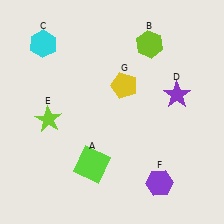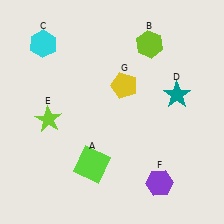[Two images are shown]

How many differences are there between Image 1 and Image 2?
There is 1 difference between the two images.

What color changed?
The star (D) changed from purple in Image 1 to teal in Image 2.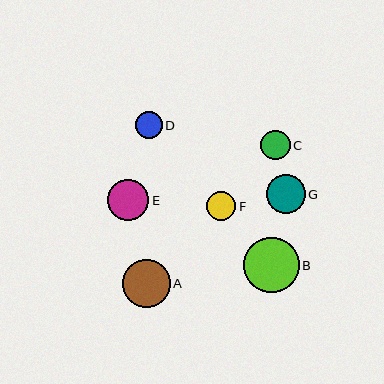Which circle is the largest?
Circle B is the largest with a size of approximately 56 pixels.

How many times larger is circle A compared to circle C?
Circle A is approximately 1.7 times the size of circle C.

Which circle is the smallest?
Circle D is the smallest with a size of approximately 27 pixels.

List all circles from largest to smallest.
From largest to smallest: B, A, E, G, C, F, D.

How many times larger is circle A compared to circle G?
Circle A is approximately 1.2 times the size of circle G.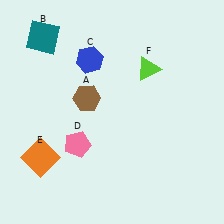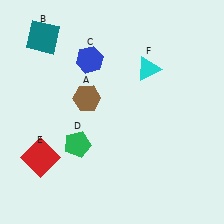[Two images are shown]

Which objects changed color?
D changed from pink to green. E changed from orange to red. F changed from lime to cyan.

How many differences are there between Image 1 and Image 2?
There are 3 differences between the two images.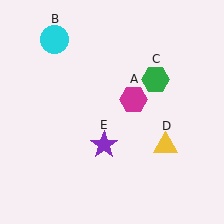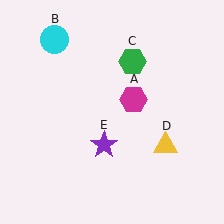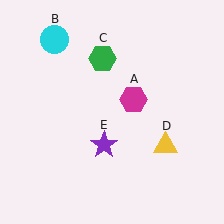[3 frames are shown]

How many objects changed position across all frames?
1 object changed position: green hexagon (object C).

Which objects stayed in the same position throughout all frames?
Magenta hexagon (object A) and cyan circle (object B) and yellow triangle (object D) and purple star (object E) remained stationary.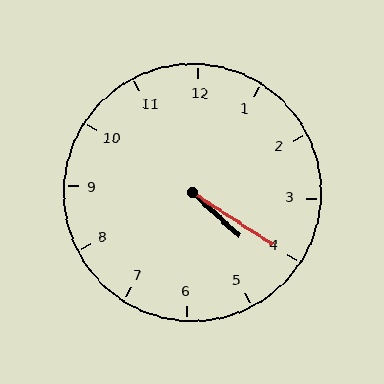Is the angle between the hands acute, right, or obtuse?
It is acute.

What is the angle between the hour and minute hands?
Approximately 10 degrees.